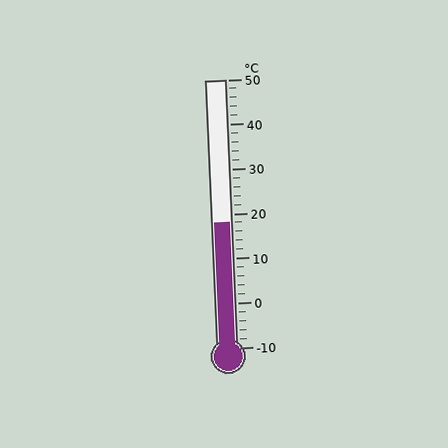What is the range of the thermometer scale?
The thermometer scale ranges from -10°C to 50°C.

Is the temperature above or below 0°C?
The temperature is above 0°C.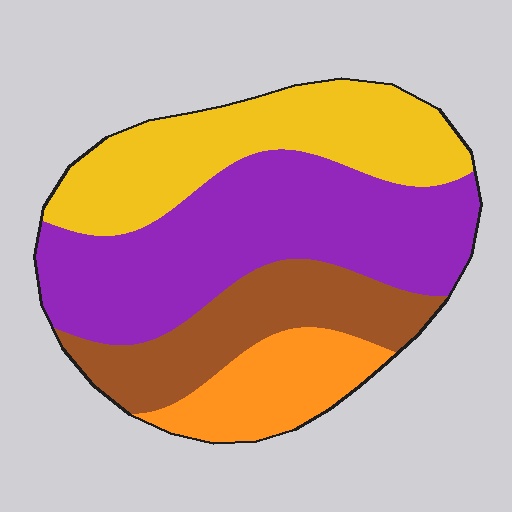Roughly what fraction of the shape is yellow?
Yellow covers about 25% of the shape.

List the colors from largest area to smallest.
From largest to smallest: purple, yellow, brown, orange.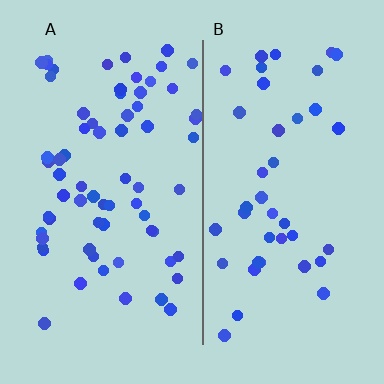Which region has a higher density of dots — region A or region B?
A (the left).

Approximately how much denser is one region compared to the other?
Approximately 1.6× — region A over region B.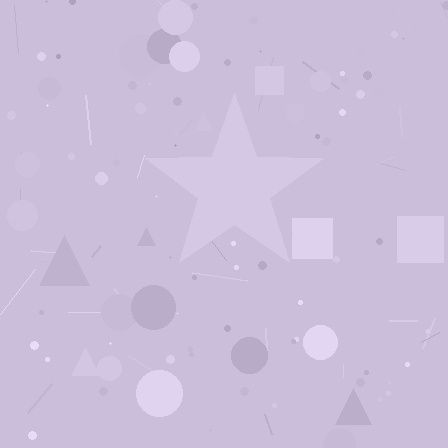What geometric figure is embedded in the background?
A star is embedded in the background.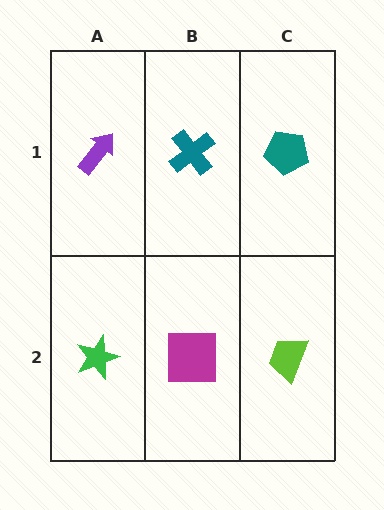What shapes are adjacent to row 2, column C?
A teal pentagon (row 1, column C), a magenta square (row 2, column B).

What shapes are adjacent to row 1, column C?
A lime trapezoid (row 2, column C), a teal cross (row 1, column B).